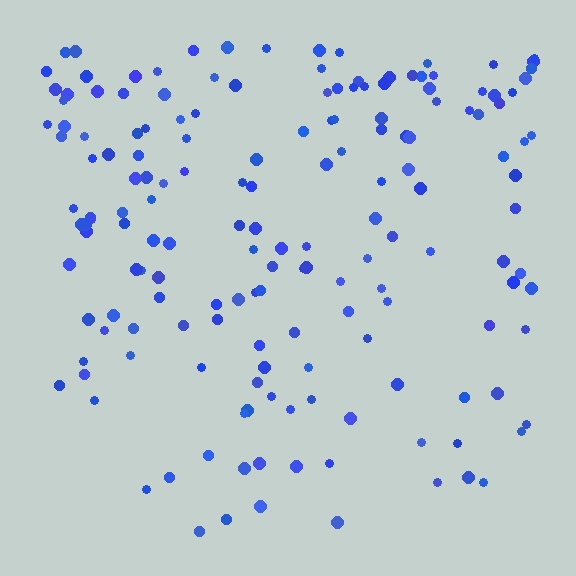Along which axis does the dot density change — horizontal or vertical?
Vertical.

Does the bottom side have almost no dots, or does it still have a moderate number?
Still a moderate number, just noticeably fewer than the top.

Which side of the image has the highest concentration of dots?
The top.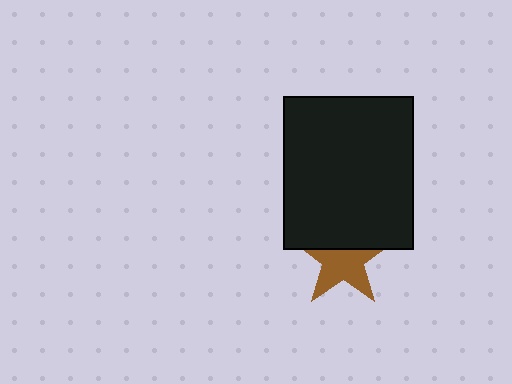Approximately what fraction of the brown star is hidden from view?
Roughly 36% of the brown star is hidden behind the black rectangle.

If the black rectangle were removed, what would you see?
You would see the complete brown star.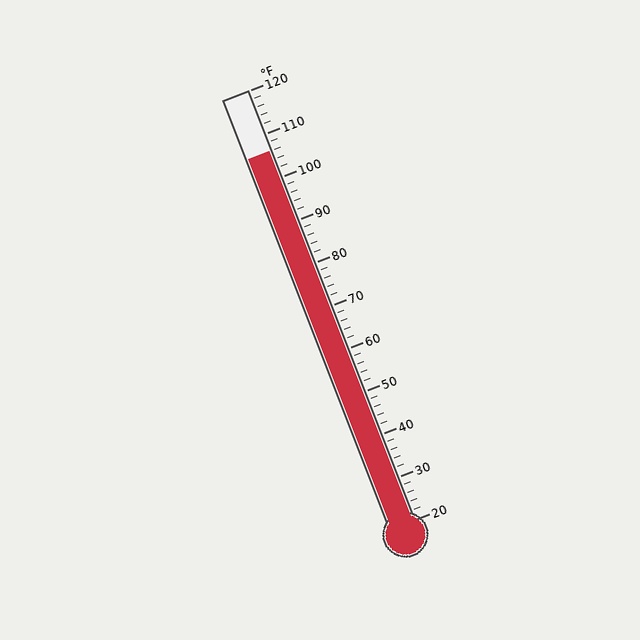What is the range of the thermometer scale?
The thermometer scale ranges from 20°F to 120°F.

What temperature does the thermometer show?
The thermometer shows approximately 106°F.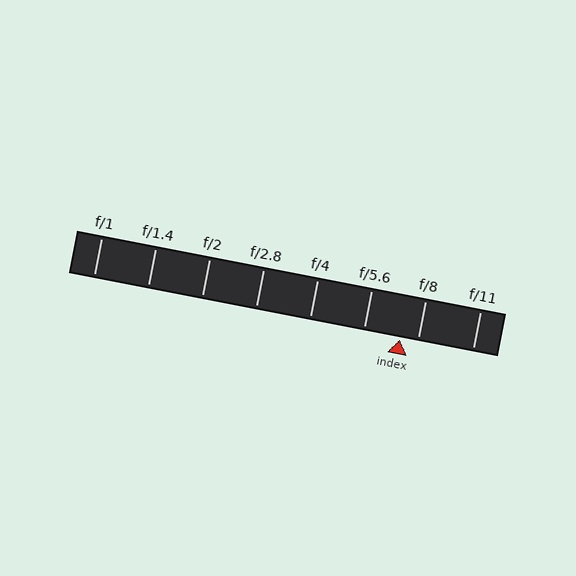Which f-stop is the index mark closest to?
The index mark is closest to f/8.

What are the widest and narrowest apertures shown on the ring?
The widest aperture shown is f/1 and the narrowest is f/11.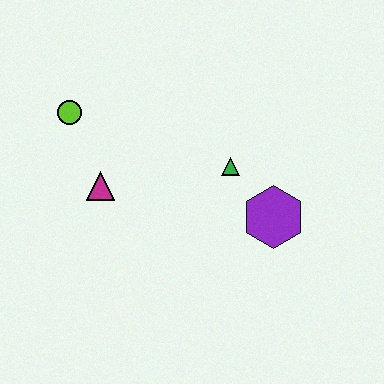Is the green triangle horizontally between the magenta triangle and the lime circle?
No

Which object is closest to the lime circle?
The magenta triangle is closest to the lime circle.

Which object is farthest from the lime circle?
The purple hexagon is farthest from the lime circle.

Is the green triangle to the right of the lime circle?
Yes